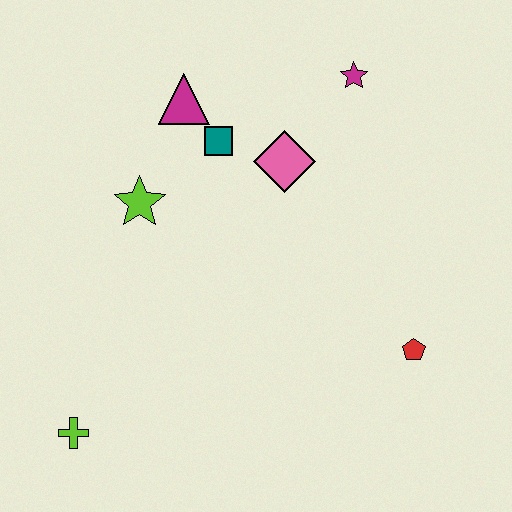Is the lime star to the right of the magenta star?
No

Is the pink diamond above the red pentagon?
Yes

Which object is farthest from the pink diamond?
The lime cross is farthest from the pink diamond.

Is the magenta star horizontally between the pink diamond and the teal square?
No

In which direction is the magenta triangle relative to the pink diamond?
The magenta triangle is to the left of the pink diamond.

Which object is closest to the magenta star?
The pink diamond is closest to the magenta star.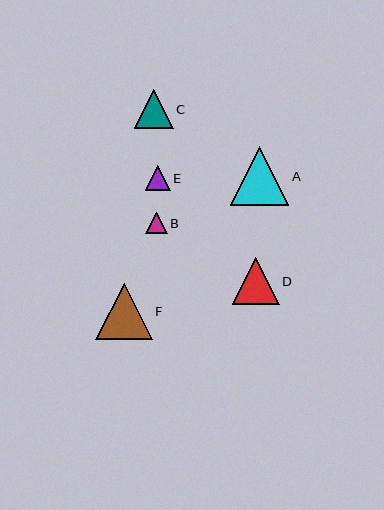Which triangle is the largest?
Triangle A is the largest with a size of approximately 59 pixels.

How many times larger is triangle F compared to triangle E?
Triangle F is approximately 2.3 times the size of triangle E.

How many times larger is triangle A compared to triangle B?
Triangle A is approximately 2.7 times the size of triangle B.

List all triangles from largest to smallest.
From largest to smallest: A, F, D, C, E, B.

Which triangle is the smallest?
Triangle B is the smallest with a size of approximately 21 pixels.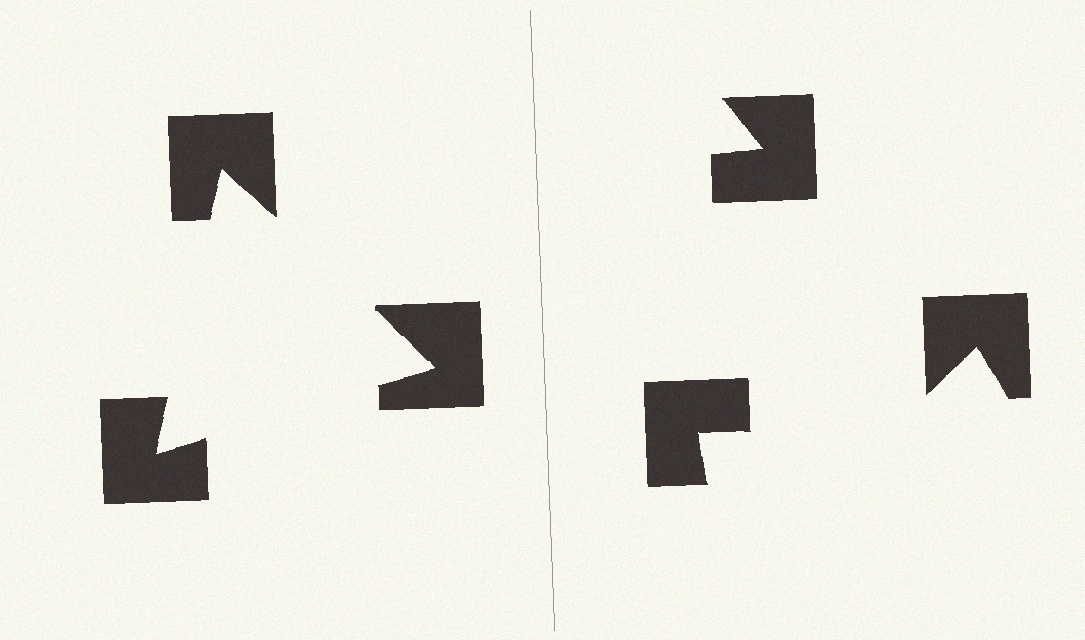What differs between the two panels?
The notched squares are positioned identically on both sides; only the wedge orientations differ. On the left they align to a triangle; on the right they are misaligned.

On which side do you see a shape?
An illusory triangle appears on the left side. On the right side the wedge cuts are rotated, so no coherent shape forms.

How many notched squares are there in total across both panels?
6 — 3 on each side.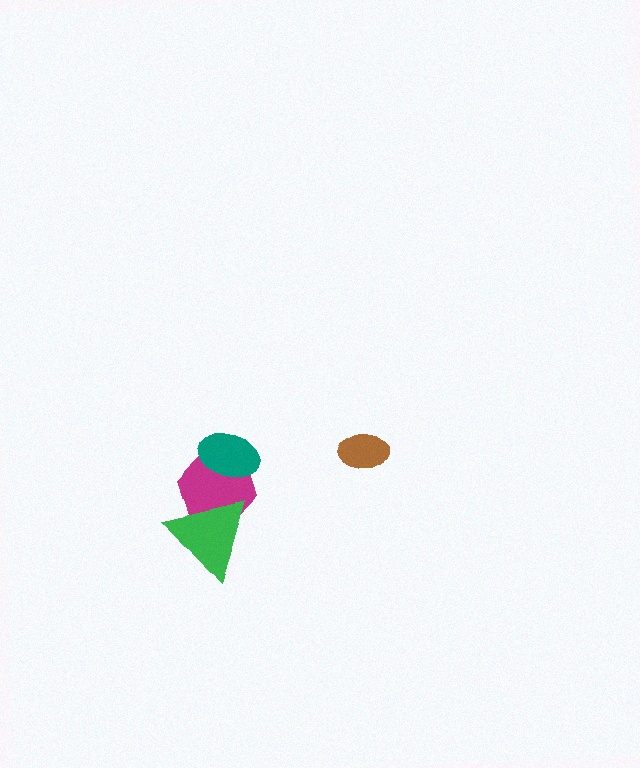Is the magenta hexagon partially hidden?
Yes, it is partially covered by another shape.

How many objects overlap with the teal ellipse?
1 object overlaps with the teal ellipse.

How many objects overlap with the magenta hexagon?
2 objects overlap with the magenta hexagon.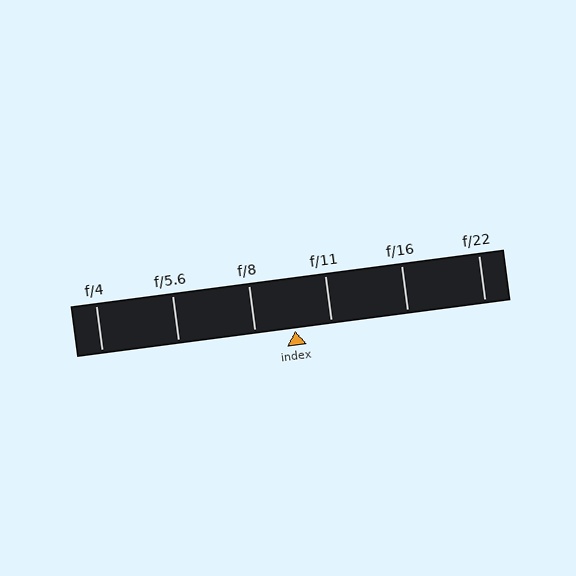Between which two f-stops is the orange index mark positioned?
The index mark is between f/8 and f/11.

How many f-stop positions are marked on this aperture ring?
There are 6 f-stop positions marked.